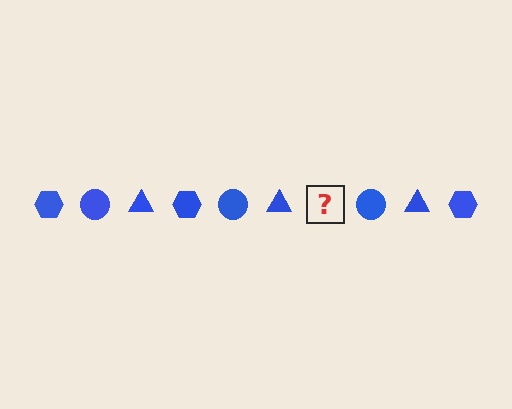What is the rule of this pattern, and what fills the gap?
The rule is that the pattern cycles through hexagon, circle, triangle shapes in blue. The gap should be filled with a blue hexagon.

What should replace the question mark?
The question mark should be replaced with a blue hexagon.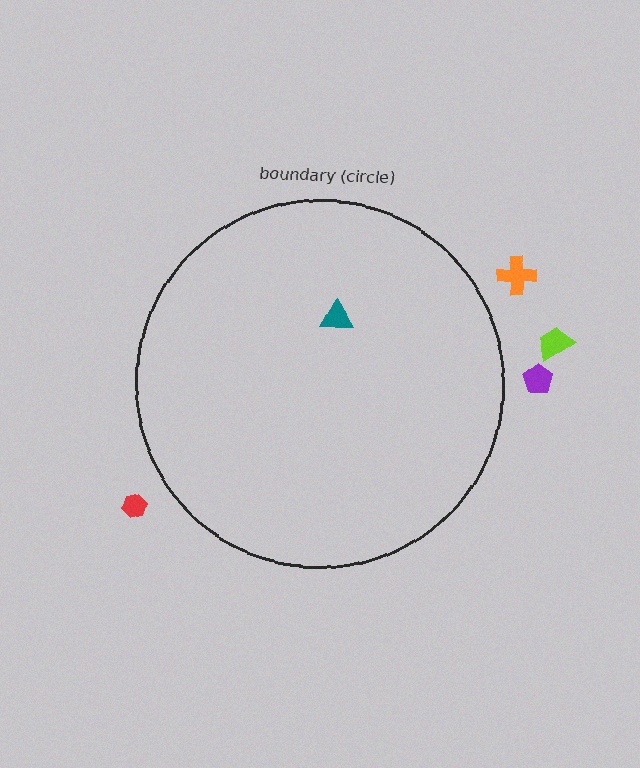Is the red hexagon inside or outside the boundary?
Outside.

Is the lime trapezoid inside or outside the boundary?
Outside.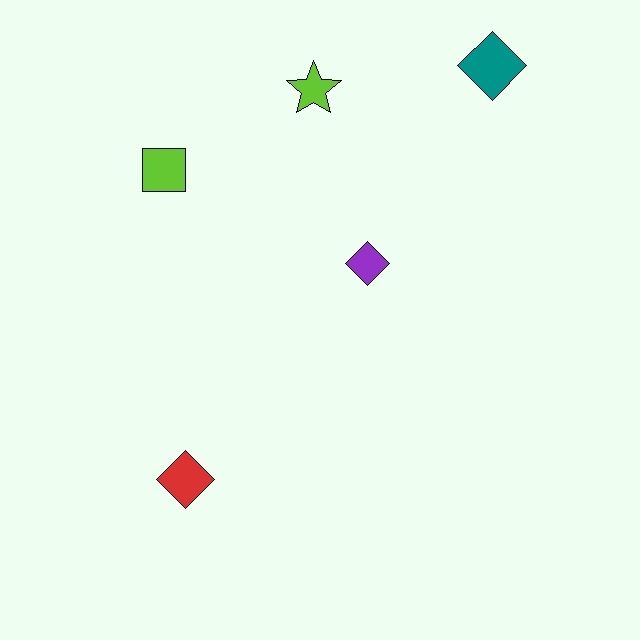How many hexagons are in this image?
There are no hexagons.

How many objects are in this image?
There are 5 objects.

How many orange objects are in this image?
There are no orange objects.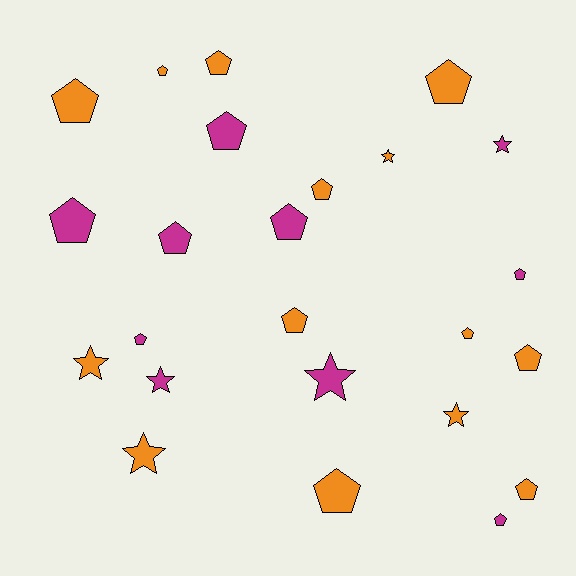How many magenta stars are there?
There are 3 magenta stars.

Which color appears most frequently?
Orange, with 14 objects.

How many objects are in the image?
There are 24 objects.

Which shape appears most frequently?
Pentagon, with 17 objects.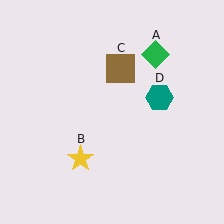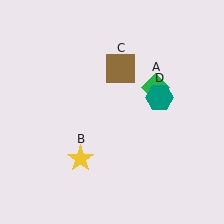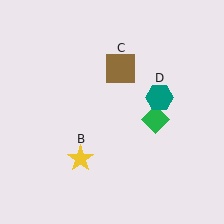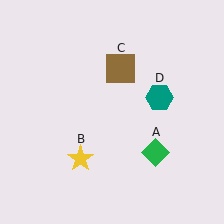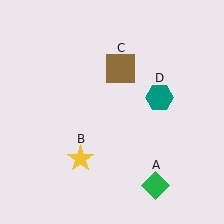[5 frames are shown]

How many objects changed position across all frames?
1 object changed position: green diamond (object A).